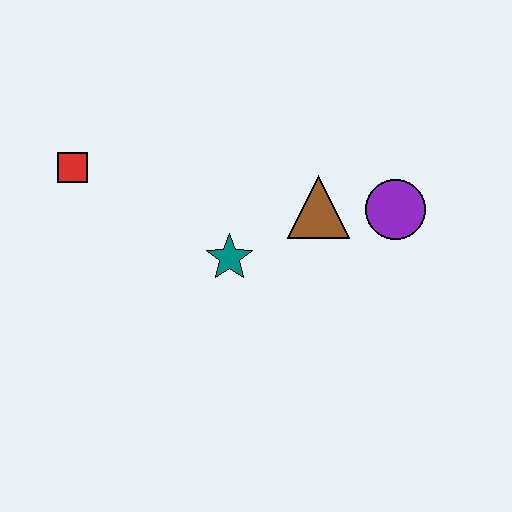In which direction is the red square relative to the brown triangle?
The red square is to the left of the brown triangle.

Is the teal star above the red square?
No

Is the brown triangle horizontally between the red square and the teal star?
No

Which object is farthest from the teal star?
The red square is farthest from the teal star.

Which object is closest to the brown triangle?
The purple circle is closest to the brown triangle.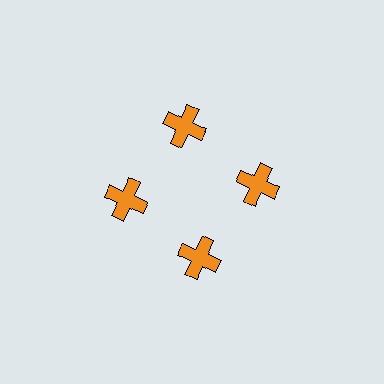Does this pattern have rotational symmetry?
Yes, this pattern has 4-fold rotational symmetry. It looks the same after rotating 90 degrees around the center.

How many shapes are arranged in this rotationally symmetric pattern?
There are 4 shapes, arranged in 4 groups of 1.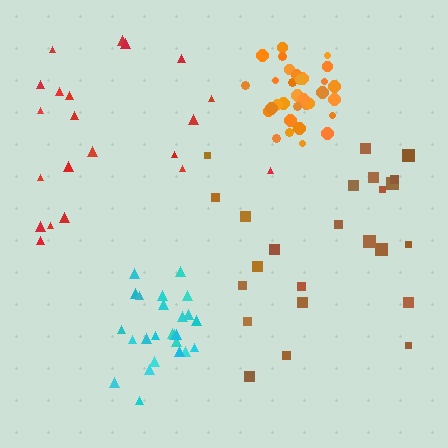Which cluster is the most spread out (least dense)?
Red.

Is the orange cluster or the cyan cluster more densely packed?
Orange.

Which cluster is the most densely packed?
Orange.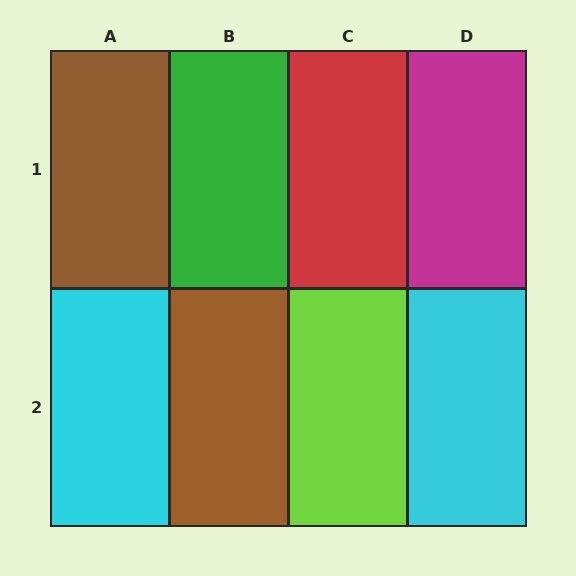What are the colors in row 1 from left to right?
Brown, green, red, magenta.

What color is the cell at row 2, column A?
Cyan.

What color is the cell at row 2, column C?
Lime.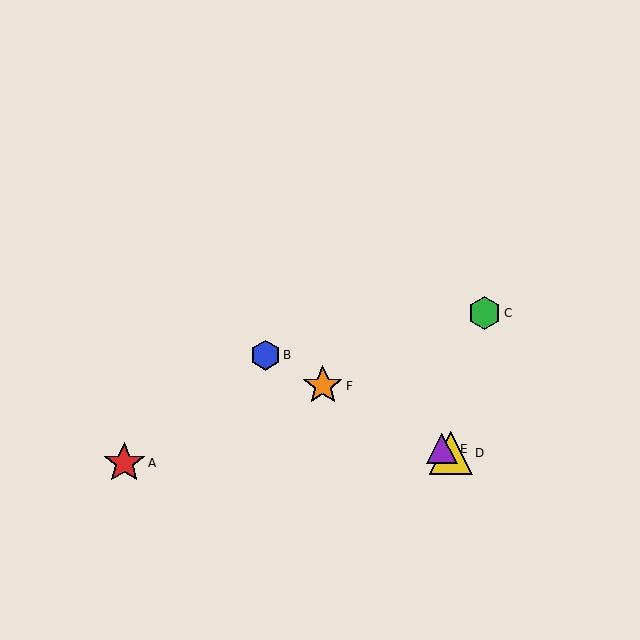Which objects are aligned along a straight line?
Objects B, D, E, F are aligned along a straight line.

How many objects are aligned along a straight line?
4 objects (B, D, E, F) are aligned along a straight line.